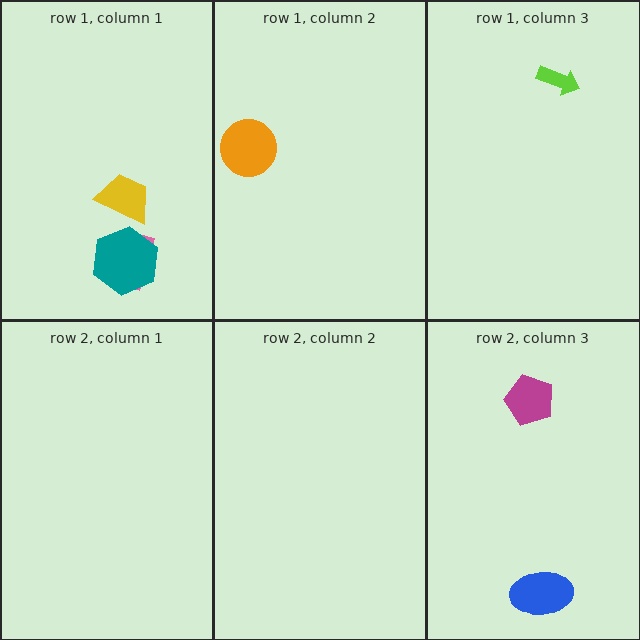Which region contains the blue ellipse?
The row 2, column 3 region.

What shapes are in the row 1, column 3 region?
The lime arrow.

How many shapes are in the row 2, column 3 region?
2.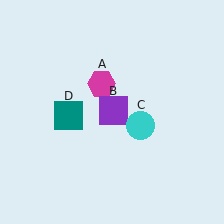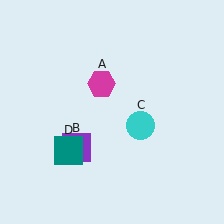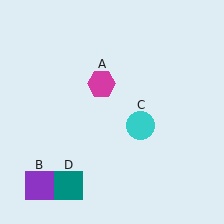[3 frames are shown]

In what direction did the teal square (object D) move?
The teal square (object D) moved down.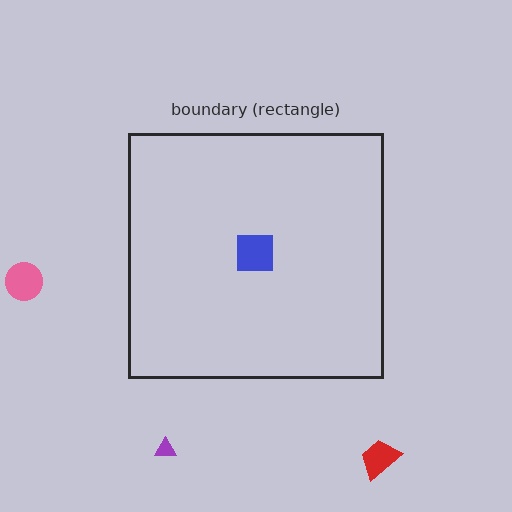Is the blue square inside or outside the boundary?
Inside.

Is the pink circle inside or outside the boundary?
Outside.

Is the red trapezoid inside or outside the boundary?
Outside.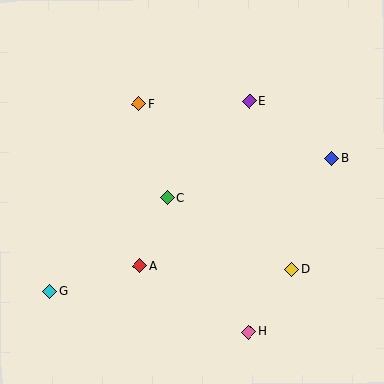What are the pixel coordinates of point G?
Point G is at (50, 292).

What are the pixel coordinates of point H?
Point H is at (249, 332).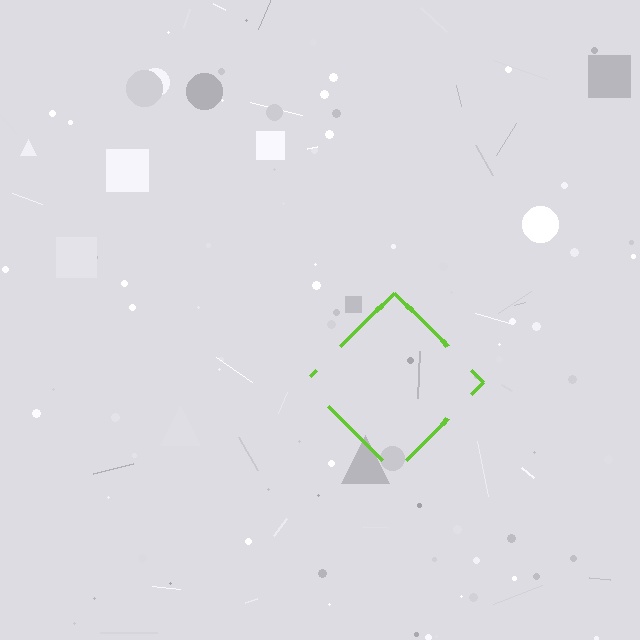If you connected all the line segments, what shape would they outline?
They would outline a diamond.